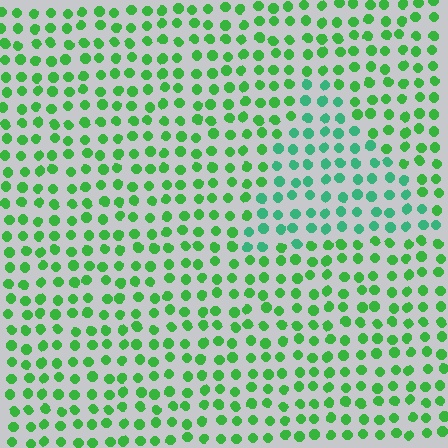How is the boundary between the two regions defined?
The boundary is defined purely by a slight shift in hue (about 30 degrees). Spacing, size, and orientation are identical on both sides.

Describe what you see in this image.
The image is filled with small green elements in a uniform arrangement. A triangle-shaped region is visible where the elements are tinted to a slightly different hue, forming a subtle color boundary.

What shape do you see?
I see a triangle.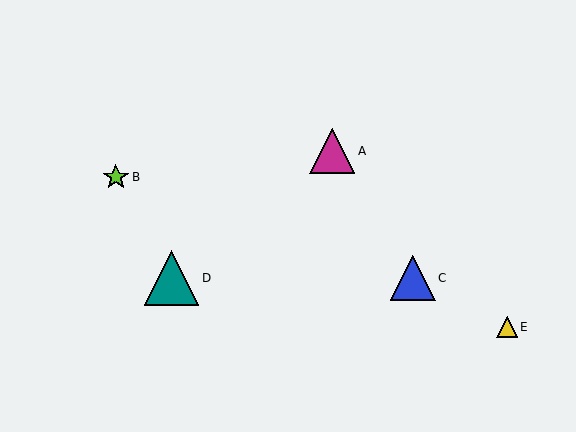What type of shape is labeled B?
Shape B is a lime star.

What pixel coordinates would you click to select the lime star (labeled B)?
Click at (116, 177) to select the lime star B.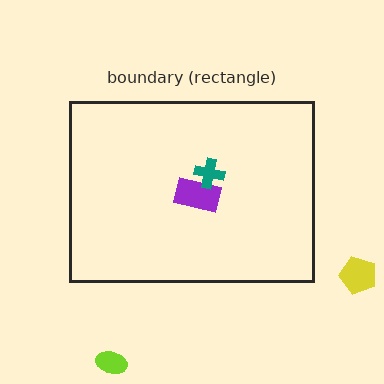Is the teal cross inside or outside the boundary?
Inside.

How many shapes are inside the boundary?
2 inside, 2 outside.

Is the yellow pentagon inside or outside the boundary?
Outside.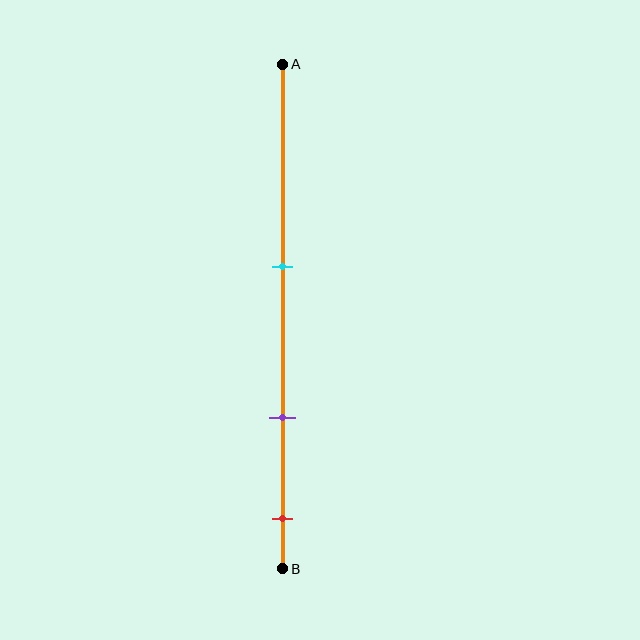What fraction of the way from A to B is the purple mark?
The purple mark is approximately 70% (0.7) of the way from A to B.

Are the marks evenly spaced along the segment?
Yes, the marks are approximately evenly spaced.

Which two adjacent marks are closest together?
The purple and red marks are the closest adjacent pair.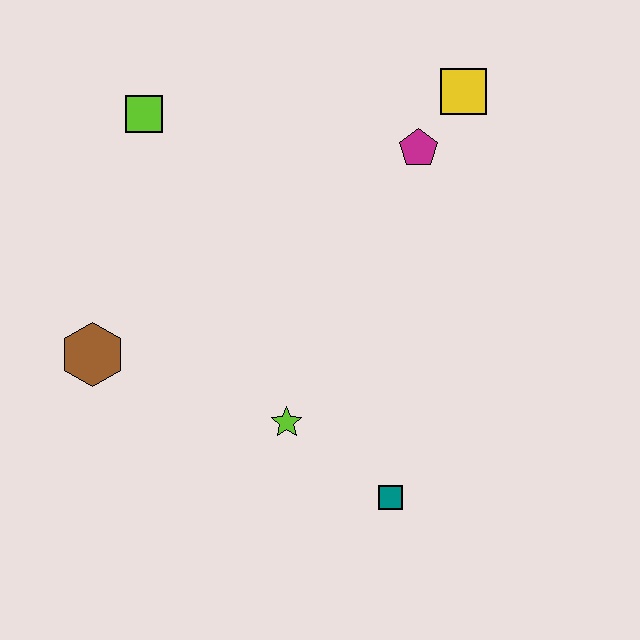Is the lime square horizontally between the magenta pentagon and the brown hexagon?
Yes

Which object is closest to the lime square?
The brown hexagon is closest to the lime square.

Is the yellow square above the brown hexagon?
Yes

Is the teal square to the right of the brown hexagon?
Yes